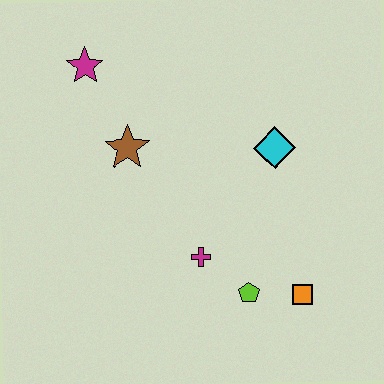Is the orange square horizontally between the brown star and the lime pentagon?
No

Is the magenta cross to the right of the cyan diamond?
No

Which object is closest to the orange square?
The lime pentagon is closest to the orange square.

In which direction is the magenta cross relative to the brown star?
The magenta cross is below the brown star.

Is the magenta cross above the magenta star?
No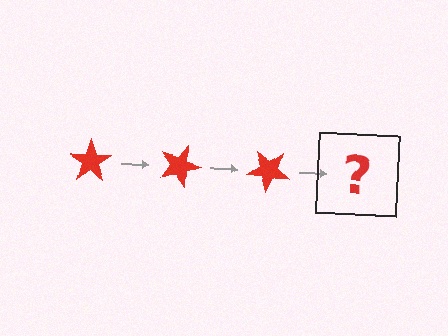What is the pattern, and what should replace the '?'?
The pattern is that the star rotates 20 degrees each step. The '?' should be a red star rotated 60 degrees.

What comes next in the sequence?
The next element should be a red star rotated 60 degrees.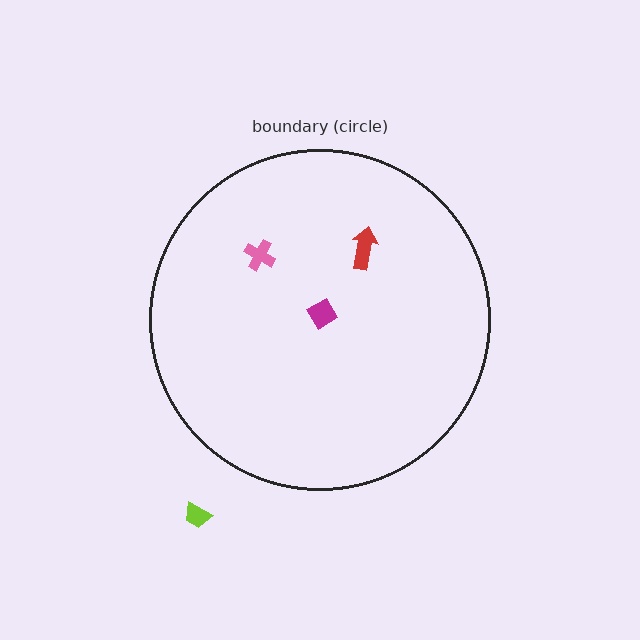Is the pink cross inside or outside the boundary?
Inside.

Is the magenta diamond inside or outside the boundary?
Inside.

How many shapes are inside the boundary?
3 inside, 1 outside.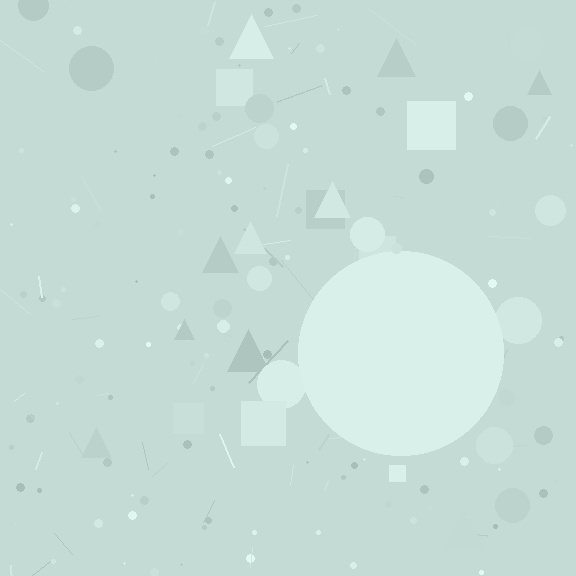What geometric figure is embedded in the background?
A circle is embedded in the background.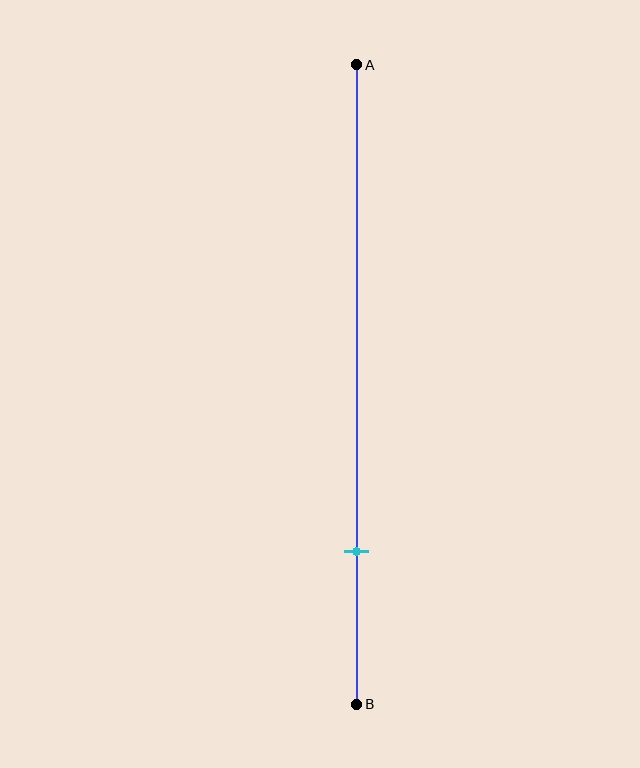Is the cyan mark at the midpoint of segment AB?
No, the mark is at about 75% from A, not at the 50% midpoint.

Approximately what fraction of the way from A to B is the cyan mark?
The cyan mark is approximately 75% of the way from A to B.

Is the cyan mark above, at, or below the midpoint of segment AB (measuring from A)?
The cyan mark is below the midpoint of segment AB.